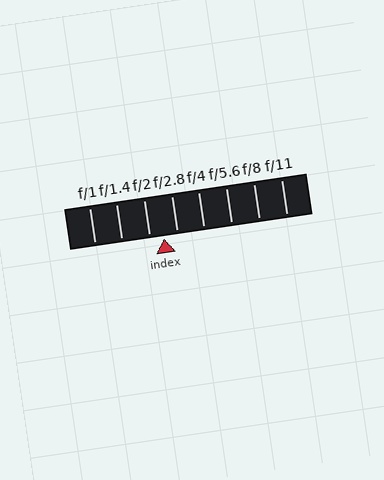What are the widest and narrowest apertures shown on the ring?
The widest aperture shown is f/1 and the narrowest is f/11.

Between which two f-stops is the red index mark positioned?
The index mark is between f/2 and f/2.8.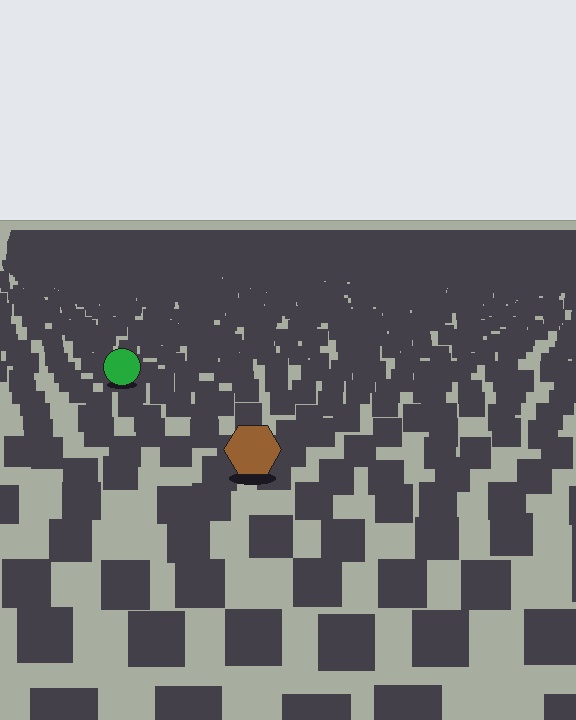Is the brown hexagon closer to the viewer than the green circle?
Yes. The brown hexagon is closer — you can tell from the texture gradient: the ground texture is coarser near it.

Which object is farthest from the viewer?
The green circle is farthest from the viewer. It appears smaller and the ground texture around it is denser.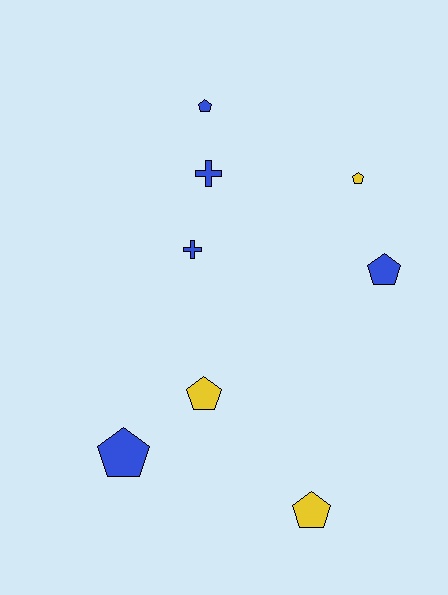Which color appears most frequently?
Blue, with 5 objects.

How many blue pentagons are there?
There are 3 blue pentagons.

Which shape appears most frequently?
Pentagon, with 6 objects.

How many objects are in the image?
There are 8 objects.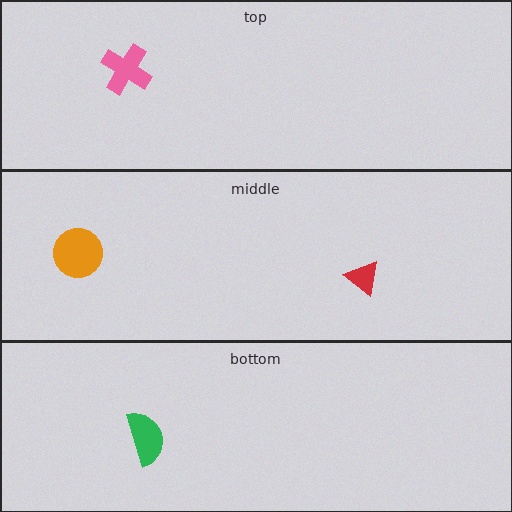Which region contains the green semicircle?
The bottom region.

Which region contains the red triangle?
The middle region.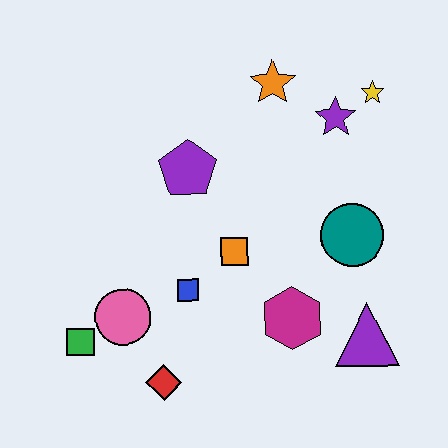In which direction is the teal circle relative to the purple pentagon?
The teal circle is to the right of the purple pentagon.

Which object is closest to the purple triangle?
The magenta hexagon is closest to the purple triangle.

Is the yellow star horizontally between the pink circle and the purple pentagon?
No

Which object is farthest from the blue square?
The yellow star is farthest from the blue square.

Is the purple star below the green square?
No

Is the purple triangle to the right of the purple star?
Yes